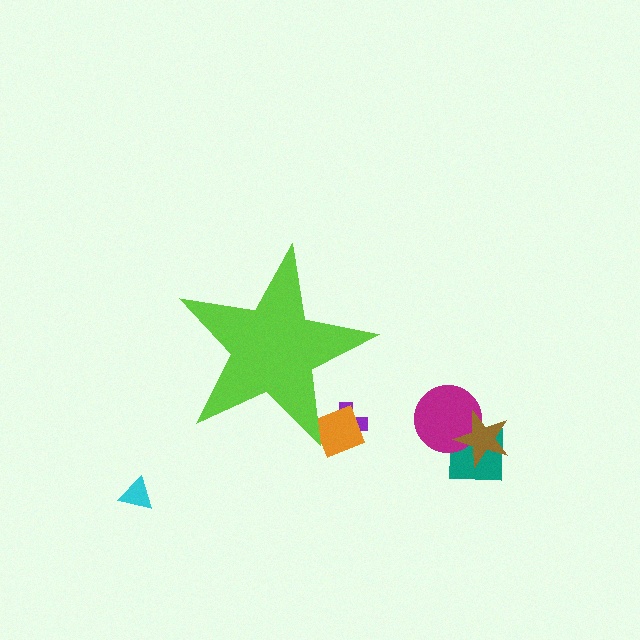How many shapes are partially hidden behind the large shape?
2 shapes are partially hidden.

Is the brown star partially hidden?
No, the brown star is fully visible.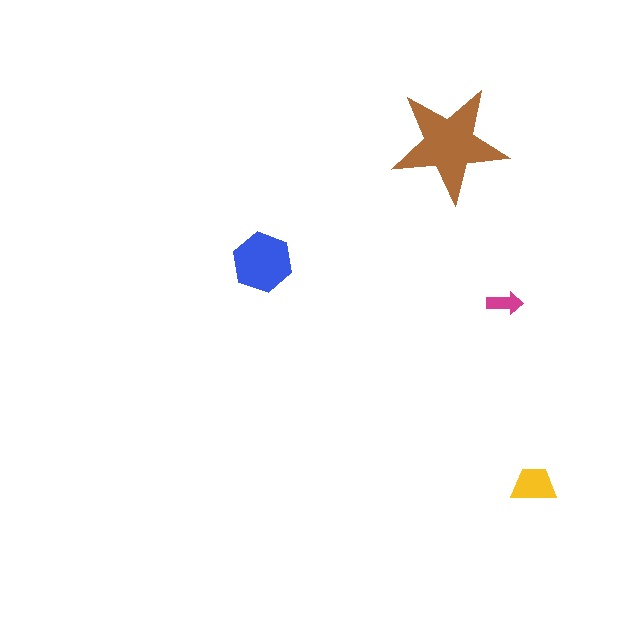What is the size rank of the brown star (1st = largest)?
1st.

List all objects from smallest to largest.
The magenta arrow, the yellow trapezoid, the blue hexagon, the brown star.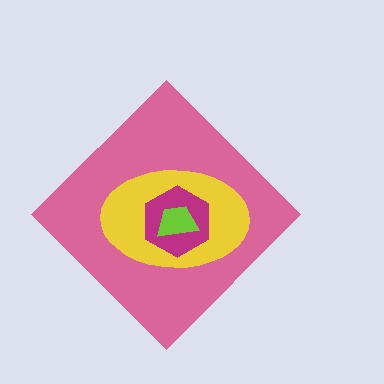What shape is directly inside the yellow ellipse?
The magenta hexagon.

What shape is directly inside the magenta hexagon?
The lime trapezoid.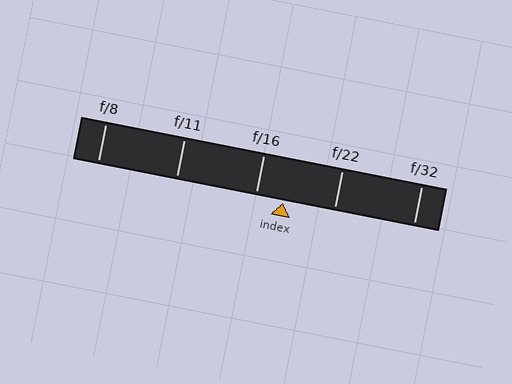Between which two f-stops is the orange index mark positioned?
The index mark is between f/16 and f/22.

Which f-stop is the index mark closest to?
The index mark is closest to f/16.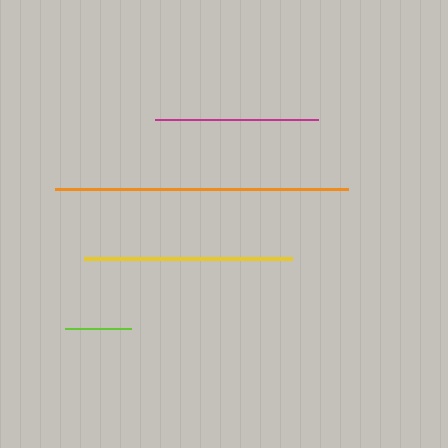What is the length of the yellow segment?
The yellow segment is approximately 208 pixels long.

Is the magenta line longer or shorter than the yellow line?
The yellow line is longer than the magenta line.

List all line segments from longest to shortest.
From longest to shortest: orange, yellow, magenta, lime.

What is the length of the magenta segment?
The magenta segment is approximately 163 pixels long.